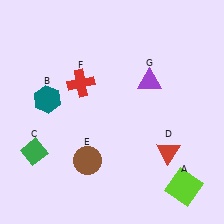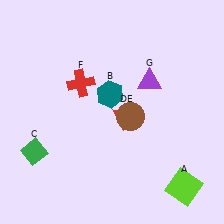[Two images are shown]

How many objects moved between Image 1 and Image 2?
3 objects moved between the two images.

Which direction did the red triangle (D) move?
The red triangle (D) moved left.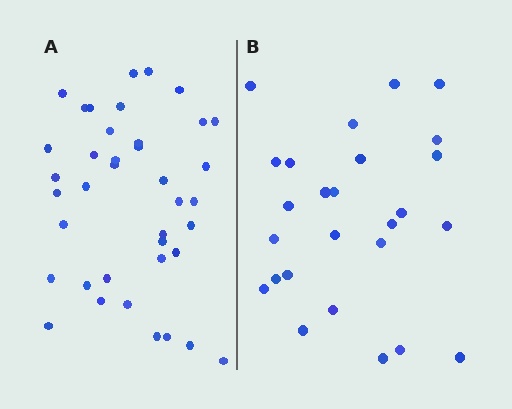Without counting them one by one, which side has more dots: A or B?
Region A (the left region) has more dots.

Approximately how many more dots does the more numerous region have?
Region A has approximately 15 more dots than region B.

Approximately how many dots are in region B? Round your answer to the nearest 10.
About 30 dots. (The exact count is 26, which rounds to 30.)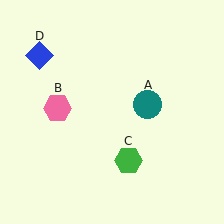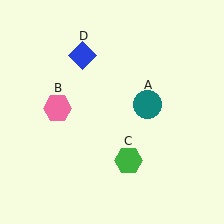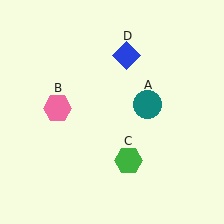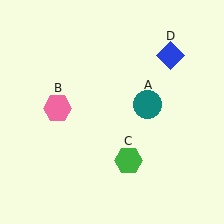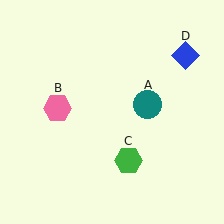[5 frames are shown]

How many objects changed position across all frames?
1 object changed position: blue diamond (object D).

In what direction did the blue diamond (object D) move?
The blue diamond (object D) moved right.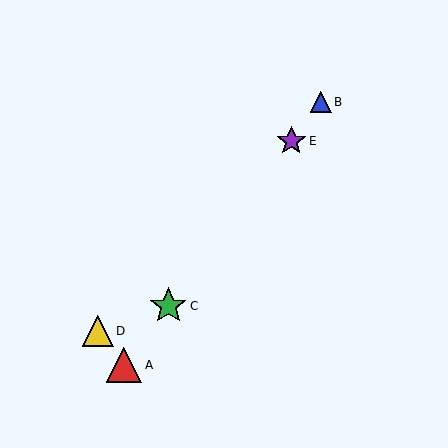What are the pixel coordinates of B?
Object B is at (321, 102).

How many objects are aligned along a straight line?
4 objects (A, B, C, E) are aligned along a straight line.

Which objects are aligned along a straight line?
Objects A, B, C, E are aligned along a straight line.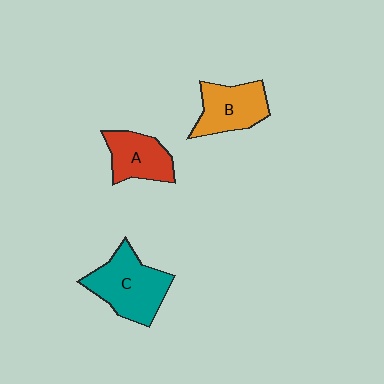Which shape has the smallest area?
Shape A (red).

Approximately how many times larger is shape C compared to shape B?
Approximately 1.3 times.